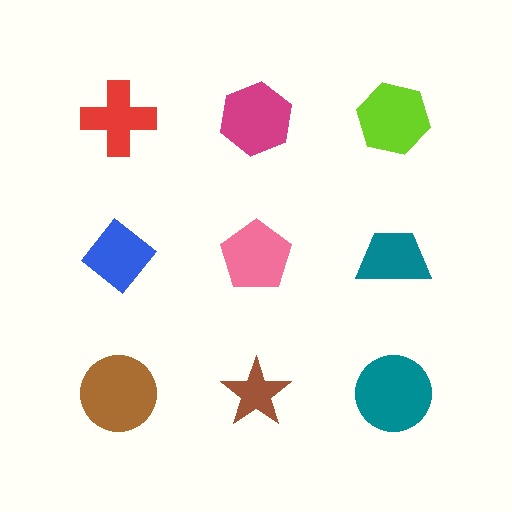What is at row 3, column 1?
A brown circle.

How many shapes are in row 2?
3 shapes.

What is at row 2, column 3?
A teal trapezoid.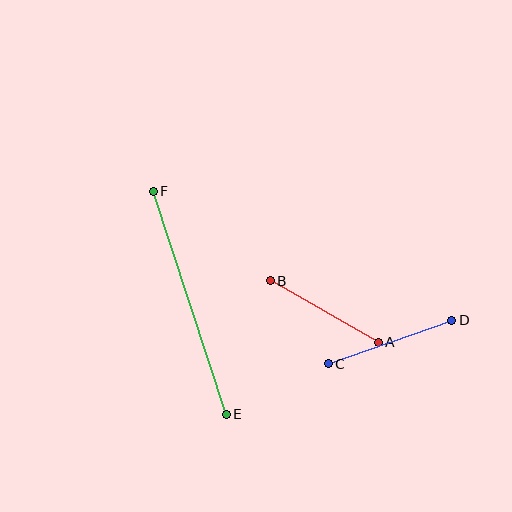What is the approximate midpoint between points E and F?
The midpoint is at approximately (190, 303) pixels.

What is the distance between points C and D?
The distance is approximately 131 pixels.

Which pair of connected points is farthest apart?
Points E and F are farthest apart.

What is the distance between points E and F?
The distance is approximately 235 pixels.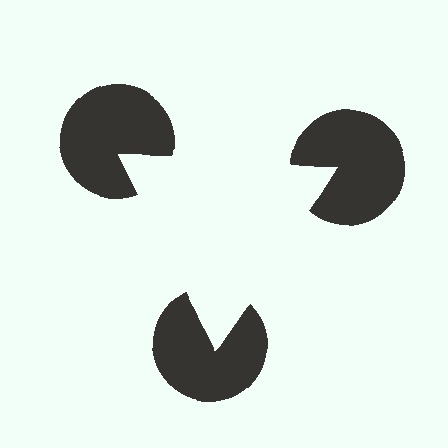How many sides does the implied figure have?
3 sides.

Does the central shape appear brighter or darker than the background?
It typically appears slightly brighter than the background, even though no actual brightness change is drawn.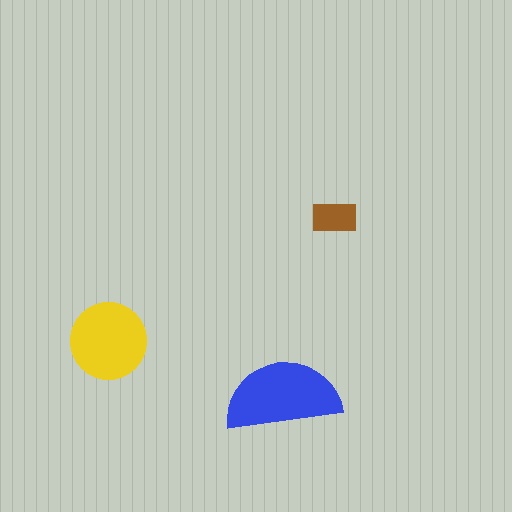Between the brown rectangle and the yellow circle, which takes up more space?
The yellow circle.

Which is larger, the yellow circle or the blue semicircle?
The blue semicircle.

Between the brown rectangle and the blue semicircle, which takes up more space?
The blue semicircle.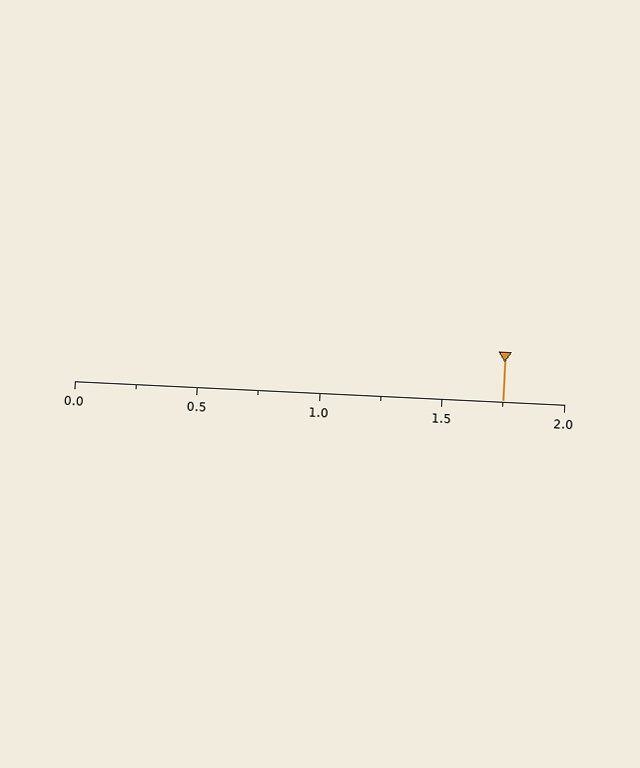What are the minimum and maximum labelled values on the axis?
The axis runs from 0.0 to 2.0.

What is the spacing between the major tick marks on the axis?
The major ticks are spaced 0.5 apart.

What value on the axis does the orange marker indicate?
The marker indicates approximately 1.75.